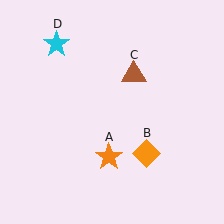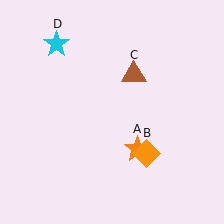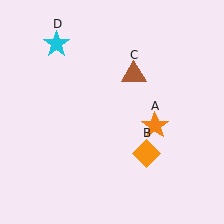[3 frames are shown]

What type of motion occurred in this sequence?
The orange star (object A) rotated counterclockwise around the center of the scene.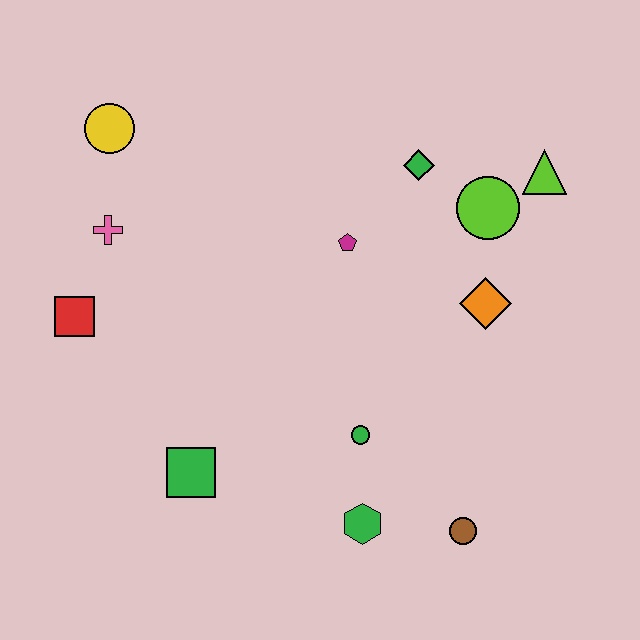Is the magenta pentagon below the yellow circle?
Yes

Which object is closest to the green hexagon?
The green circle is closest to the green hexagon.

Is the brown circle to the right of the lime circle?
No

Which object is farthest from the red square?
The lime triangle is farthest from the red square.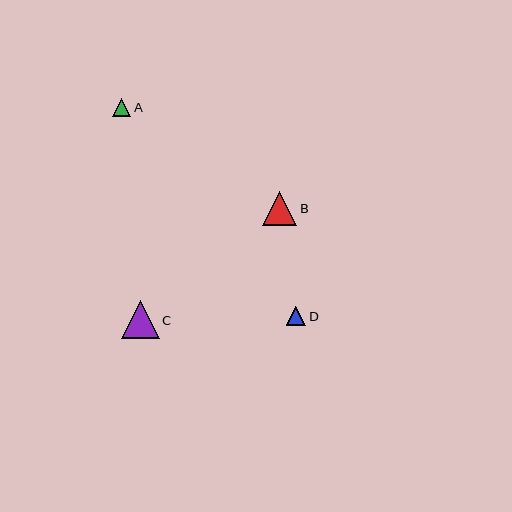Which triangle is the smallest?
Triangle A is the smallest with a size of approximately 18 pixels.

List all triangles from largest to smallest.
From largest to smallest: C, B, D, A.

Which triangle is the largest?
Triangle C is the largest with a size of approximately 38 pixels.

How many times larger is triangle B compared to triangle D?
Triangle B is approximately 1.8 times the size of triangle D.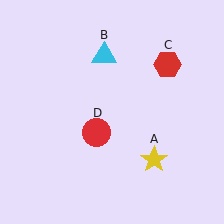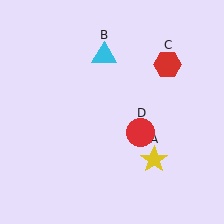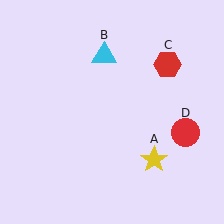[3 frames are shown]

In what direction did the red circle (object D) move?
The red circle (object D) moved right.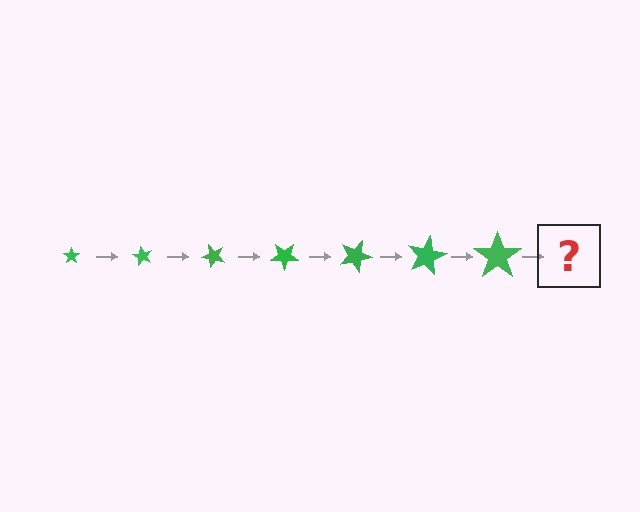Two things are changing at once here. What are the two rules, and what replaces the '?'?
The two rules are that the star grows larger each step and it rotates 60 degrees each step. The '?' should be a star, larger than the previous one and rotated 420 degrees from the start.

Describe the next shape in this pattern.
It should be a star, larger than the previous one and rotated 420 degrees from the start.